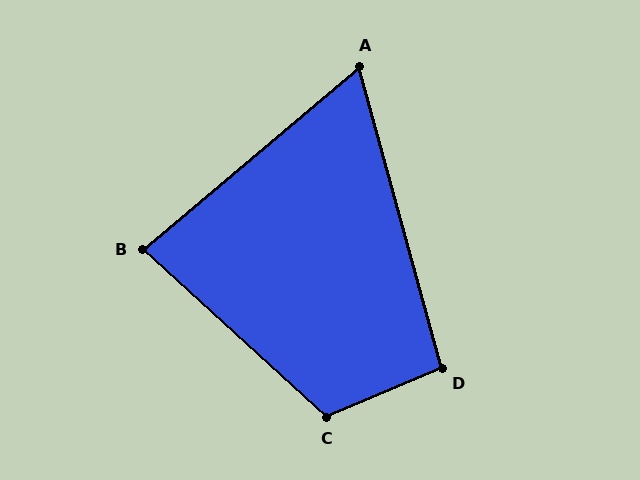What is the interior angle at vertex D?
Approximately 97 degrees (obtuse).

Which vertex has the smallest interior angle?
A, at approximately 65 degrees.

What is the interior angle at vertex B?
Approximately 83 degrees (acute).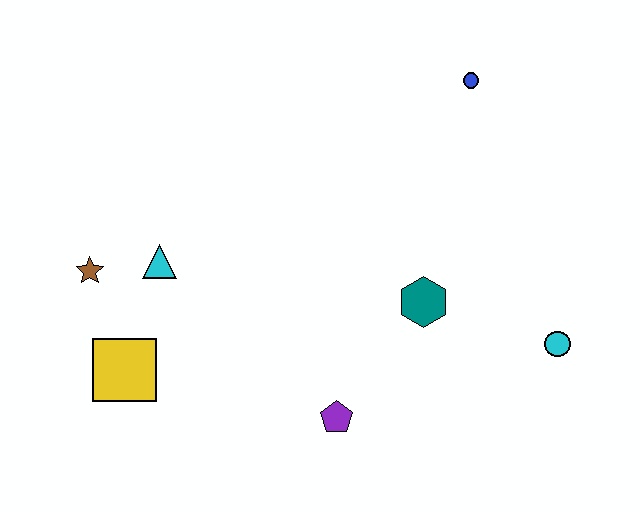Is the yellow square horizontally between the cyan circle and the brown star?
Yes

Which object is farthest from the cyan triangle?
The cyan circle is farthest from the cyan triangle.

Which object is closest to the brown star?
The cyan triangle is closest to the brown star.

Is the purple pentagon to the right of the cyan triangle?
Yes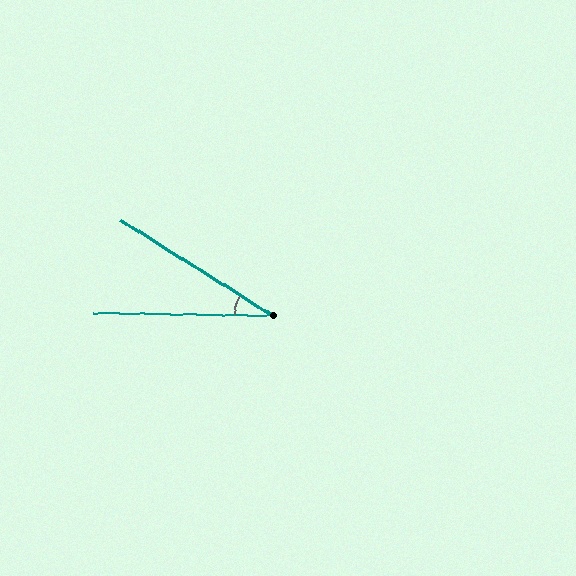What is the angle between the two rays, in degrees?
Approximately 31 degrees.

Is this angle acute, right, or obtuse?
It is acute.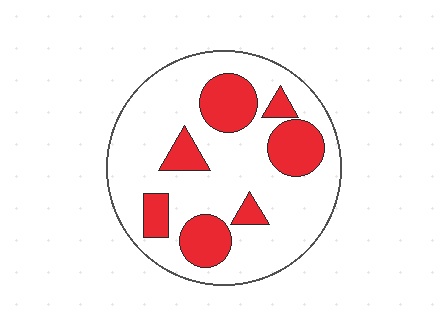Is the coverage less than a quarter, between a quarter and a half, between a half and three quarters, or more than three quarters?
Between a quarter and a half.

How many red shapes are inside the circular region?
7.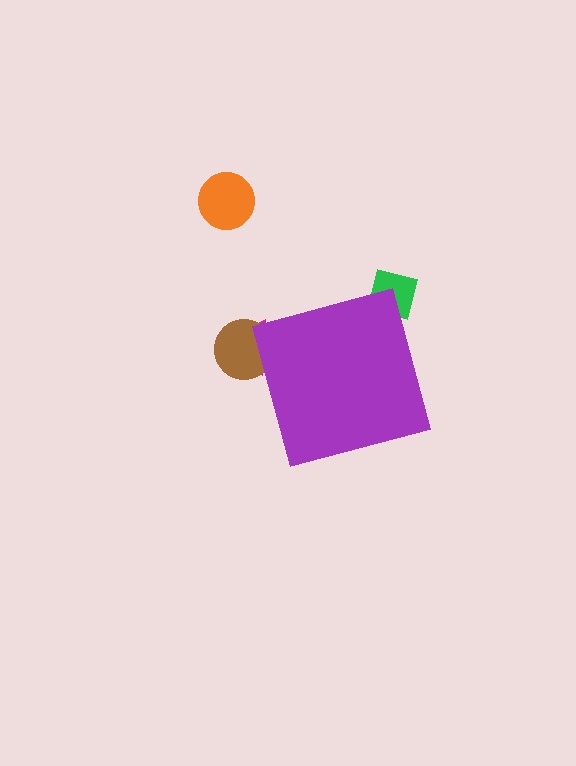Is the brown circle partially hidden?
Yes, the brown circle is partially hidden behind the purple square.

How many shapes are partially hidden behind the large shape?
3 shapes are partially hidden.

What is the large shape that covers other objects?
A purple square.